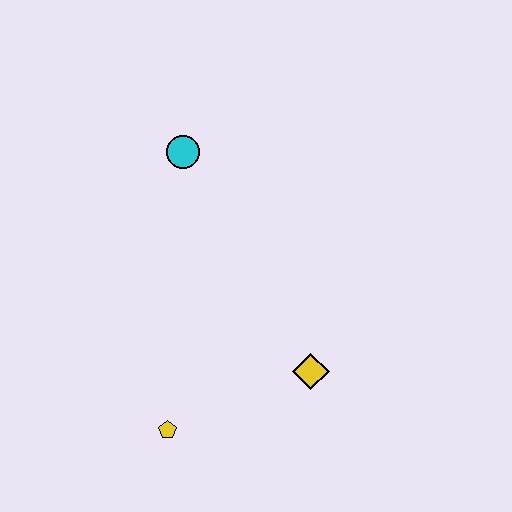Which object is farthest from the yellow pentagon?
The cyan circle is farthest from the yellow pentagon.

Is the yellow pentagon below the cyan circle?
Yes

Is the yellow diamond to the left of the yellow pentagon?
No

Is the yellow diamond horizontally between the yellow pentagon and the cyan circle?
No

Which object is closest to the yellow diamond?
The yellow pentagon is closest to the yellow diamond.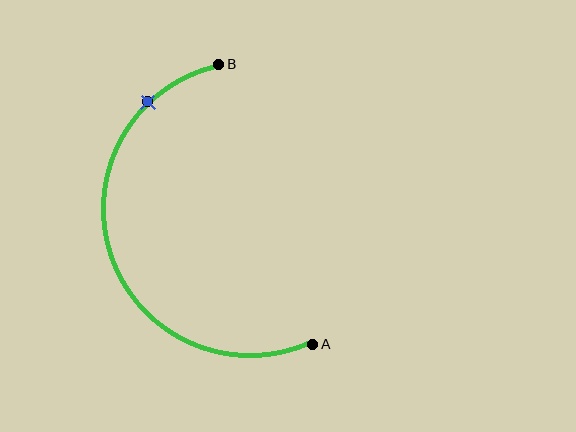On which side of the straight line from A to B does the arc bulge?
The arc bulges to the left of the straight line connecting A and B.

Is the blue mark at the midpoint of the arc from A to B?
No. The blue mark lies on the arc but is closer to endpoint B. The arc midpoint would be at the point on the curve equidistant along the arc from both A and B.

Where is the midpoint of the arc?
The arc midpoint is the point on the curve farthest from the straight line joining A and B. It sits to the left of that line.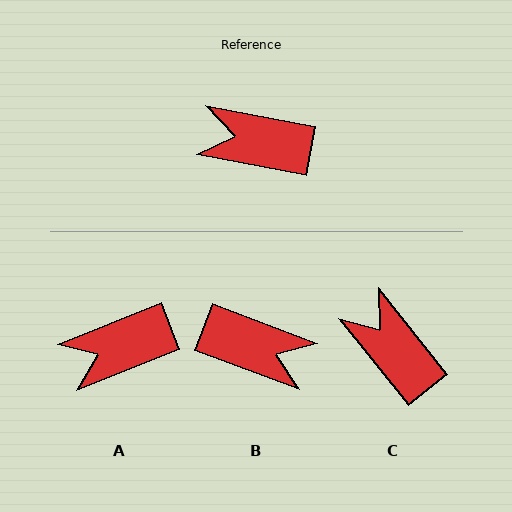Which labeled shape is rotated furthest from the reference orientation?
B, about 170 degrees away.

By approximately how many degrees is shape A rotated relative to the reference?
Approximately 33 degrees counter-clockwise.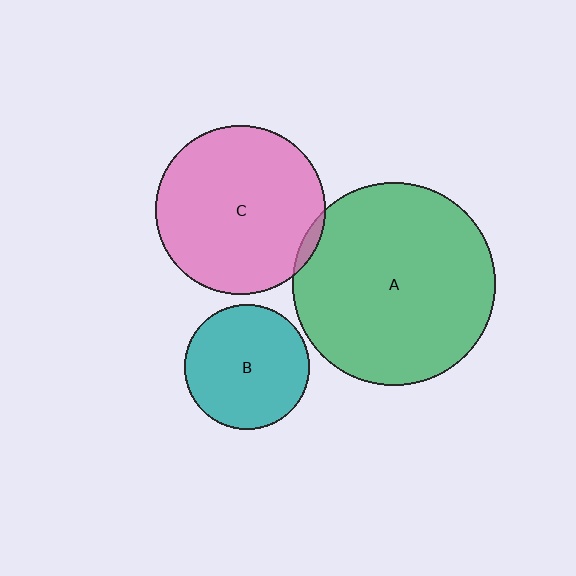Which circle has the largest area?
Circle A (green).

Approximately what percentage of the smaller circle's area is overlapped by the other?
Approximately 5%.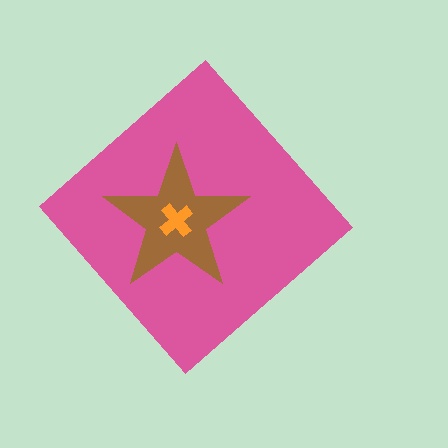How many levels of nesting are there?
3.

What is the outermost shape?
The pink diamond.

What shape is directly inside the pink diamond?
The brown star.